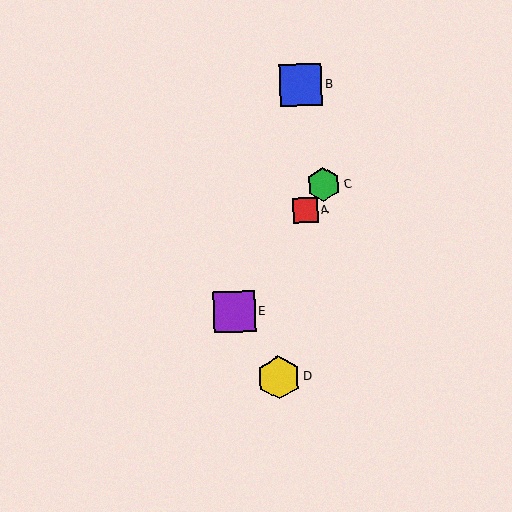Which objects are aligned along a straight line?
Objects A, C, E are aligned along a straight line.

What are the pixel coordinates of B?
Object B is at (301, 85).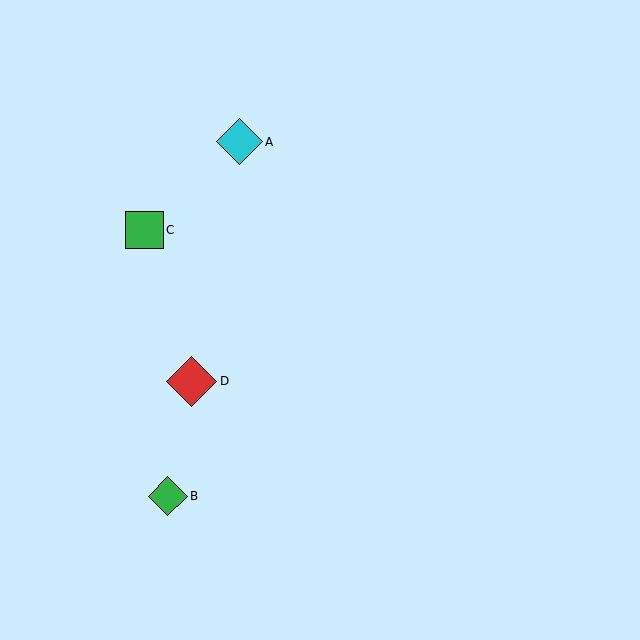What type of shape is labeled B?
Shape B is a green diamond.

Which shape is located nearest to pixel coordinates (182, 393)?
The red diamond (labeled D) at (191, 381) is nearest to that location.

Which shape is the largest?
The red diamond (labeled D) is the largest.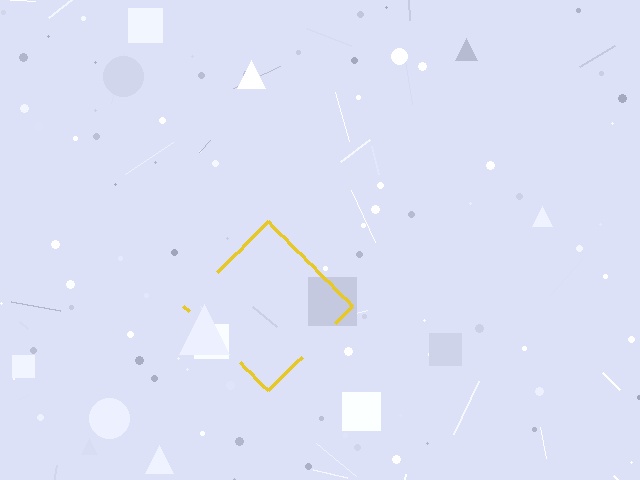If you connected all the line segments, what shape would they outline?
They would outline a diamond.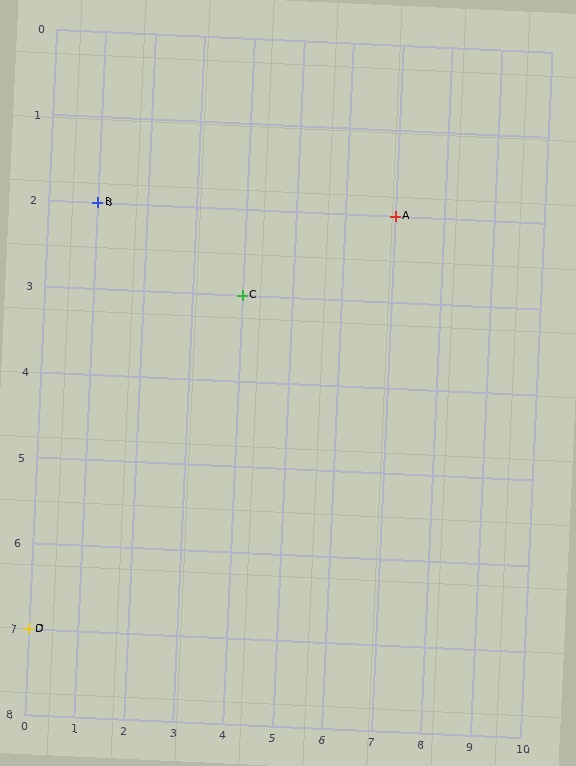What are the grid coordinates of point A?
Point A is at grid coordinates (7, 2).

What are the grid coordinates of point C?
Point C is at grid coordinates (4, 3).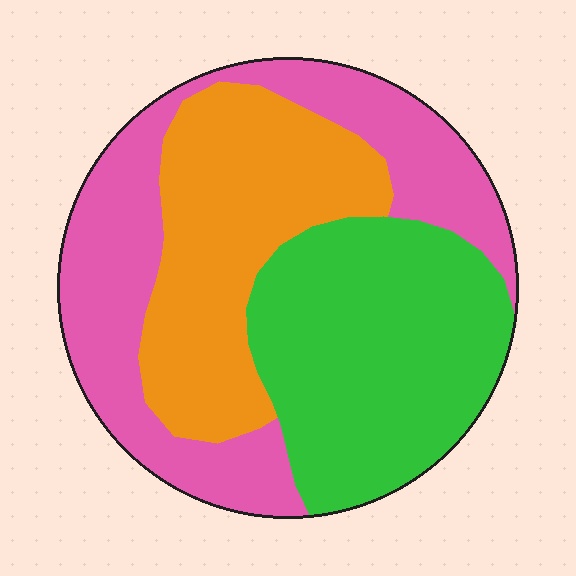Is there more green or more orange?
Green.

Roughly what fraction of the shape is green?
Green covers roughly 35% of the shape.